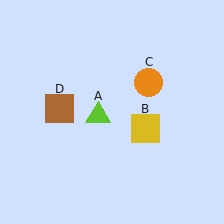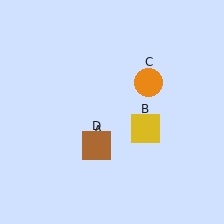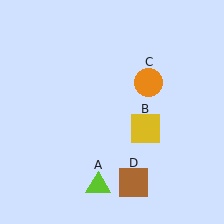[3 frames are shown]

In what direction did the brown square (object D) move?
The brown square (object D) moved down and to the right.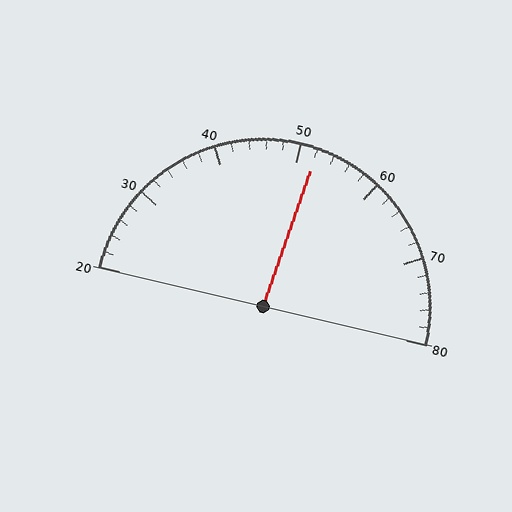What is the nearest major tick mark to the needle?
The nearest major tick mark is 50.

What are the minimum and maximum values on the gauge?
The gauge ranges from 20 to 80.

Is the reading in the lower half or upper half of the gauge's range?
The reading is in the upper half of the range (20 to 80).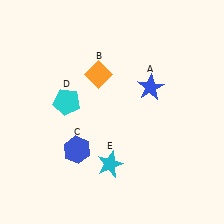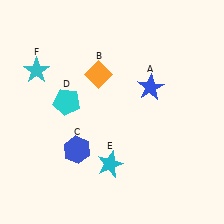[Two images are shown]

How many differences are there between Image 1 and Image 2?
There is 1 difference between the two images.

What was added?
A cyan star (F) was added in Image 2.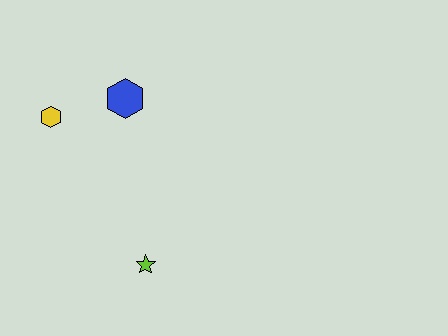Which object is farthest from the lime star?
The yellow hexagon is farthest from the lime star.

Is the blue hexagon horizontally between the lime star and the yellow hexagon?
Yes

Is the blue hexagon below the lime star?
No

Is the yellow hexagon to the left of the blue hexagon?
Yes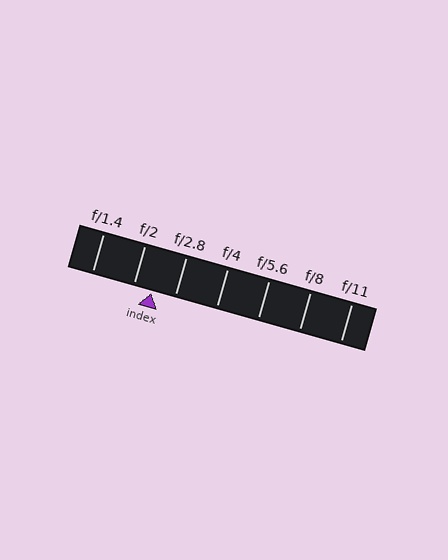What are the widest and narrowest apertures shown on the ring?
The widest aperture shown is f/1.4 and the narrowest is f/11.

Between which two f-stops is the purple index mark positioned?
The index mark is between f/2 and f/2.8.